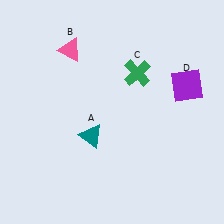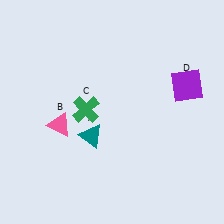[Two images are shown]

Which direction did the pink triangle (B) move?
The pink triangle (B) moved down.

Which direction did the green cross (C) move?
The green cross (C) moved left.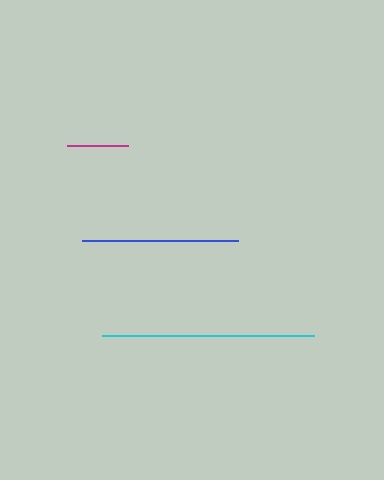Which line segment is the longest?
The cyan line is the longest at approximately 212 pixels.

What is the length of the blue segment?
The blue segment is approximately 156 pixels long.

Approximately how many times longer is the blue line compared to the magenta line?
The blue line is approximately 2.6 times the length of the magenta line.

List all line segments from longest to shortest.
From longest to shortest: cyan, blue, magenta.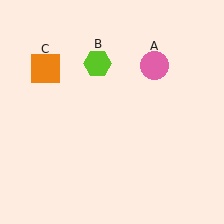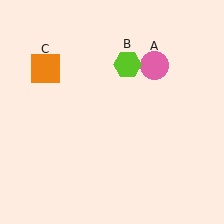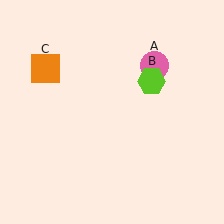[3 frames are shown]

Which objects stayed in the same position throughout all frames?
Pink circle (object A) and orange square (object C) remained stationary.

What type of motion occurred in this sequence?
The lime hexagon (object B) rotated clockwise around the center of the scene.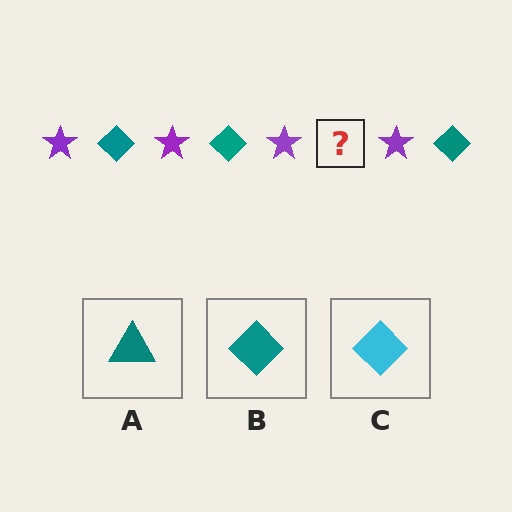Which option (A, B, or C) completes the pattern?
B.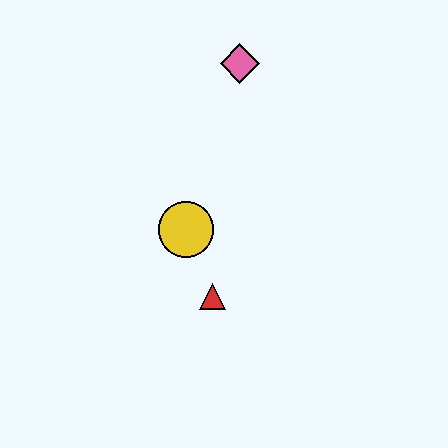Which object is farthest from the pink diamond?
The red triangle is farthest from the pink diamond.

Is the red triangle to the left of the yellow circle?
No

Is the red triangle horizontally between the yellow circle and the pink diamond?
Yes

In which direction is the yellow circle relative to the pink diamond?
The yellow circle is below the pink diamond.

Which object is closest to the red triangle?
The yellow circle is closest to the red triangle.